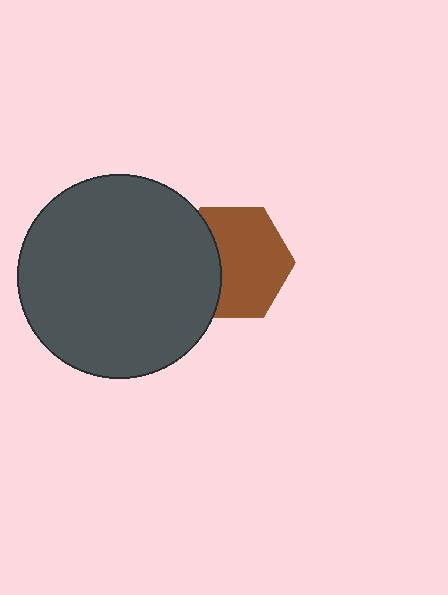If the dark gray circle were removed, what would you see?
You would see the complete brown hexagon.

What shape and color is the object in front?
The object in front is a dark gray circle.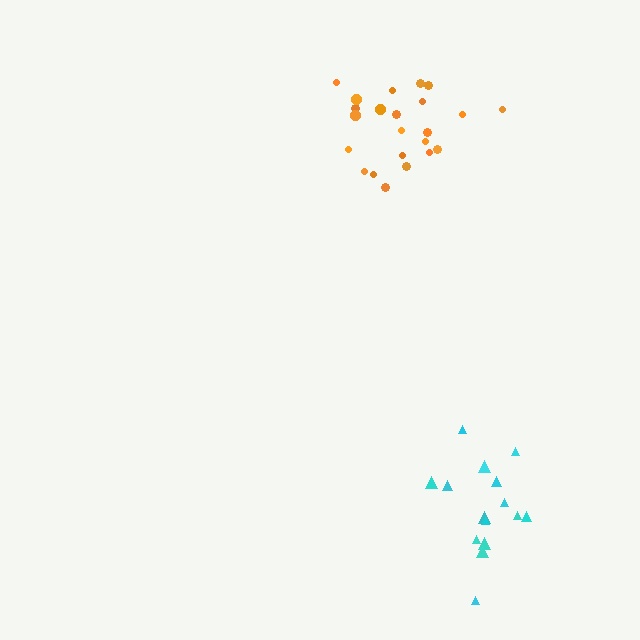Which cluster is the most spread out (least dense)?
Cyan.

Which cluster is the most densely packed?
Orange.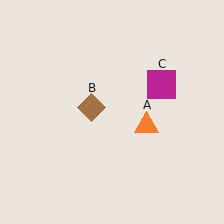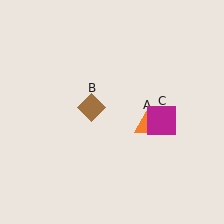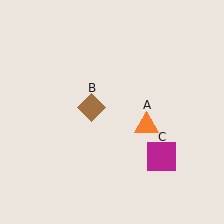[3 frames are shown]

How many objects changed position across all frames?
1 object changed position: magenta square (object C).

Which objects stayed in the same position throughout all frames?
Orange triangle (object A) and brown diamond (object B) remained stationary.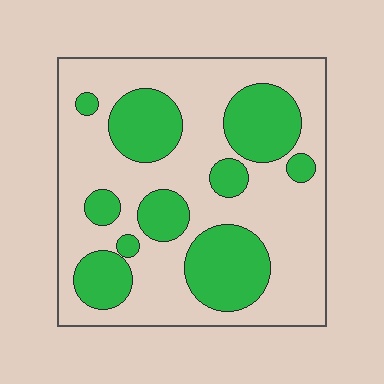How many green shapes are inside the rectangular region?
10.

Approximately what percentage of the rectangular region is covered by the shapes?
Approximately 35%.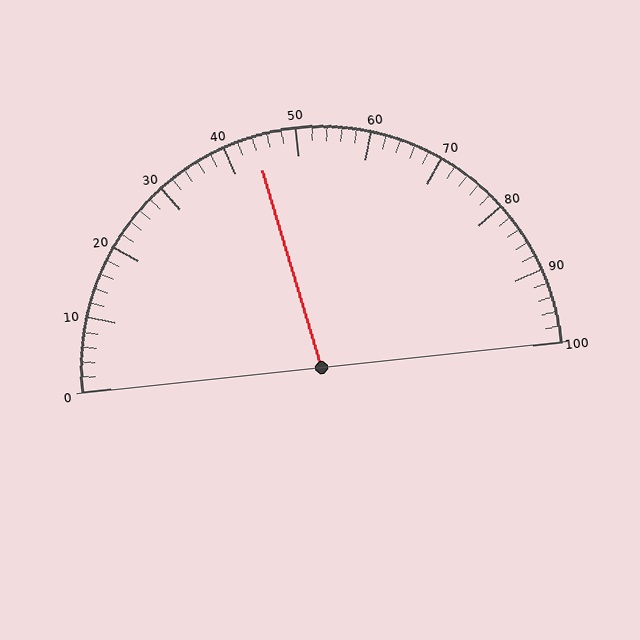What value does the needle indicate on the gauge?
The needle indicates approximately 44.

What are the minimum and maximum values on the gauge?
The gauge ranges from 0 to 100.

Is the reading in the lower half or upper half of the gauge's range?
The reading is in the lower half of the range (0 to 100).